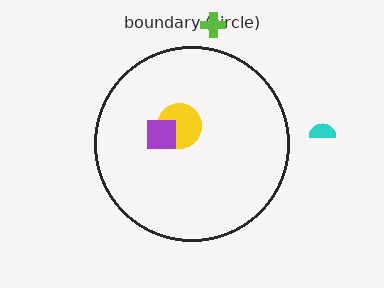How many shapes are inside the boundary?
2 inside, 2 outside.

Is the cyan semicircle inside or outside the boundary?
Outside.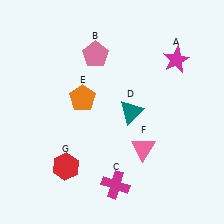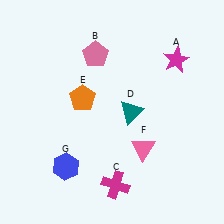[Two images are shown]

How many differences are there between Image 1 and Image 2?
There is 1 difference between the two images.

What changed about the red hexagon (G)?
In Image 1, G is red. In Image 2, it changed to blue.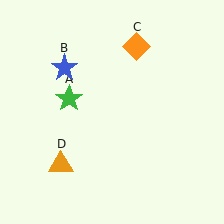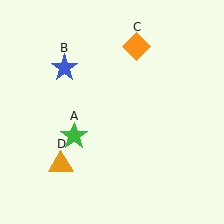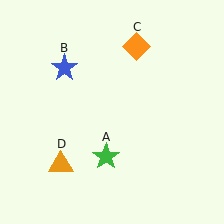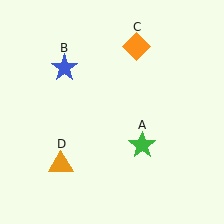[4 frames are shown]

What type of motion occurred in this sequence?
The green star (object A) rotated counterclockwise around the center of the scene.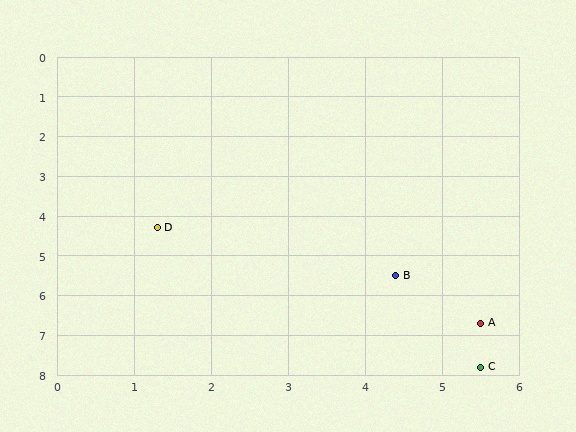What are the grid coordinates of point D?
Point D is at approximately (1.3, 4.3).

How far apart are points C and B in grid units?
Points C and B are about 2.5 grid units apart.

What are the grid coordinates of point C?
Point C is at approximately (5.5, 7.8).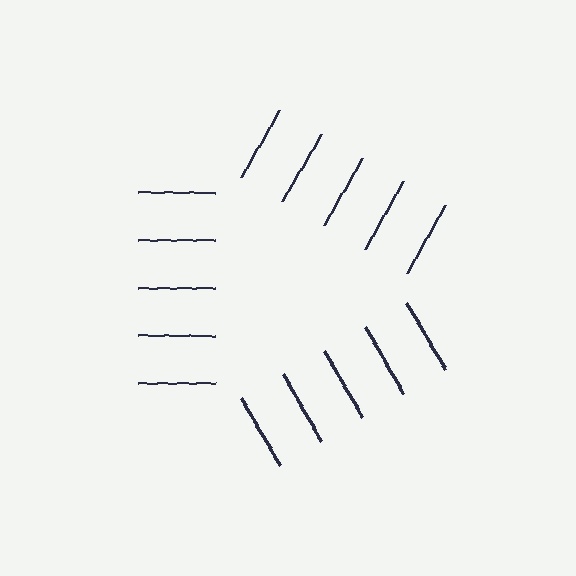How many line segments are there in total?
15 — 5 along each of the 3 edges.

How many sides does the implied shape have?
3 sides — the line-ends trace a triangle.